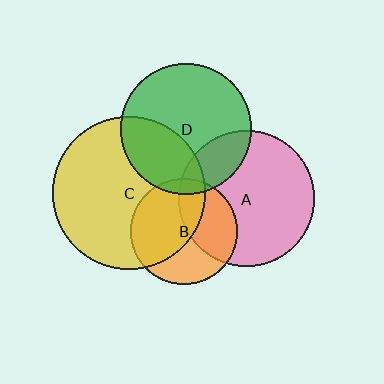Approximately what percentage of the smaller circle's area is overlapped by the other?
Approximately 20%.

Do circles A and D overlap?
Yes.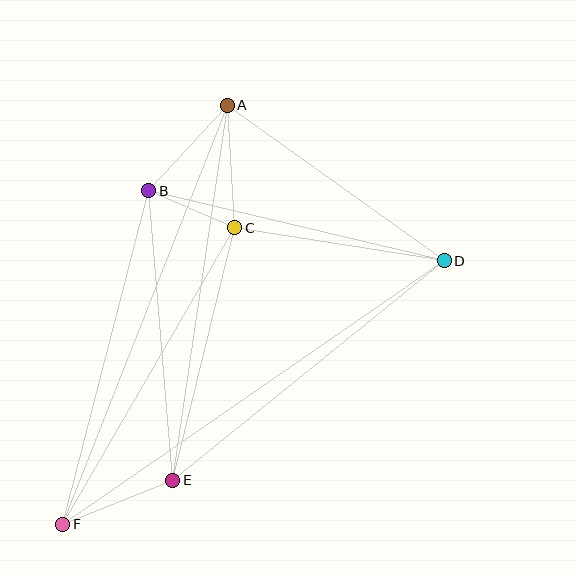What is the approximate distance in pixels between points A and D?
The distance between A and D is approximately 267 pixels.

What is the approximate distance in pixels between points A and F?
The distance between A and F is approximately 450 pixels.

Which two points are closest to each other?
Points B and C are closest to each other.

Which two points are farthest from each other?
Points D and F are farthest from each other.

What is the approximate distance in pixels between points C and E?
The distance between C and E is approximately 260 pixels.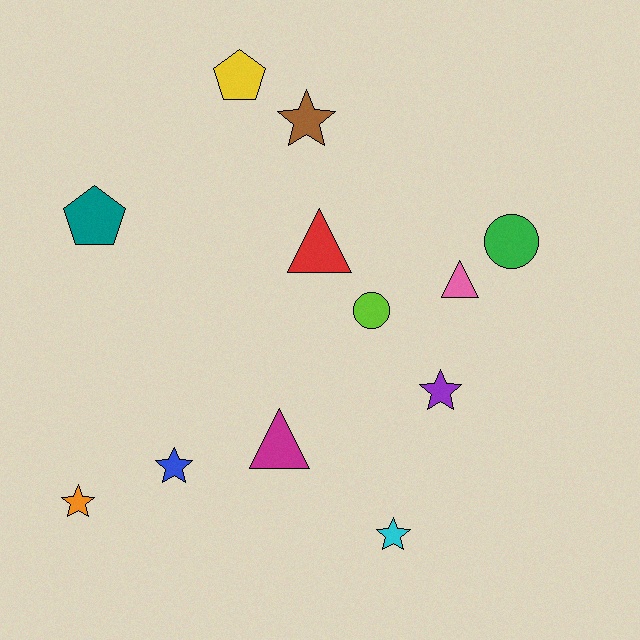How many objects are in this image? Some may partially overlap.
There are 12 objects.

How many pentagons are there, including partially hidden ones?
There are 2 pentagons.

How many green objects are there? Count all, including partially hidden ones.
There is 1 green object.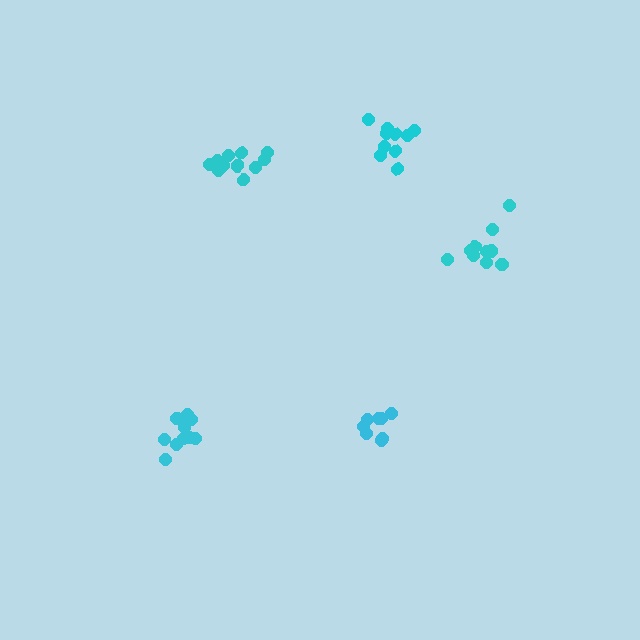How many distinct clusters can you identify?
There are 5 distinct clusters.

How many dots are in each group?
Group 1: 11 dots, Group 2: 10 dots, Group 3: 8 dots, Group 4: 11 dots, Group 5: 10 dots (50 total).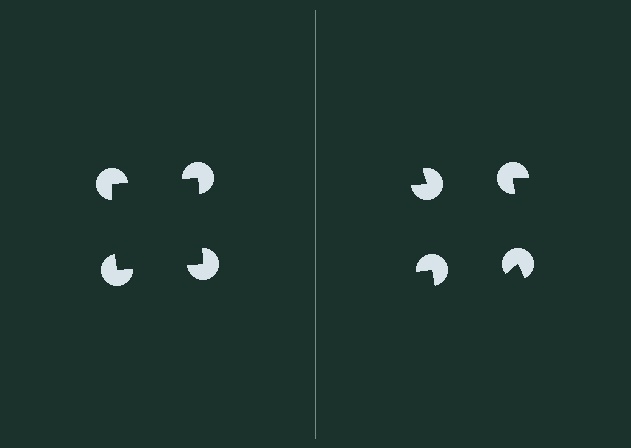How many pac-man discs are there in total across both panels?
8 — 4 on each side.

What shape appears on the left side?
An illusory square.